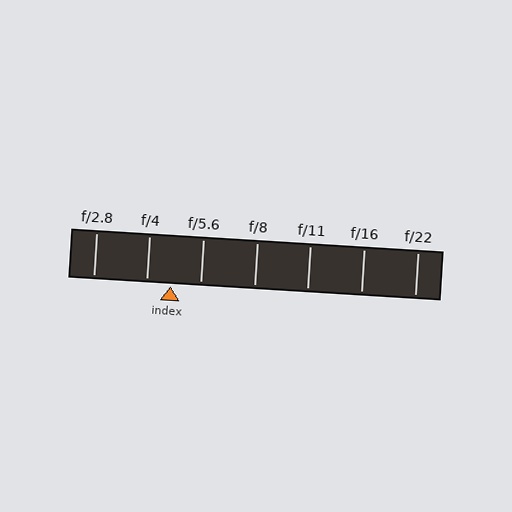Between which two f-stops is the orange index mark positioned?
The index mark is between f/4 and f/5.6.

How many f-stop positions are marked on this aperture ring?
There are 7 f-stop positions marked.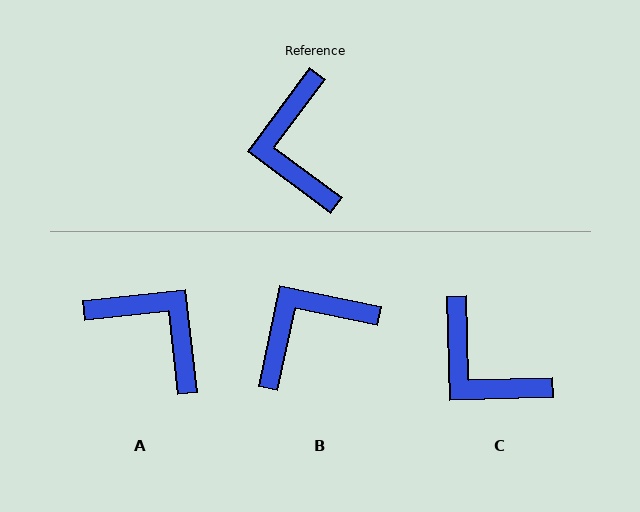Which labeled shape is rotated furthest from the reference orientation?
A, about 137 degrees away.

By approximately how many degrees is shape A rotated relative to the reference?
Approximately 137 degrees clockwise.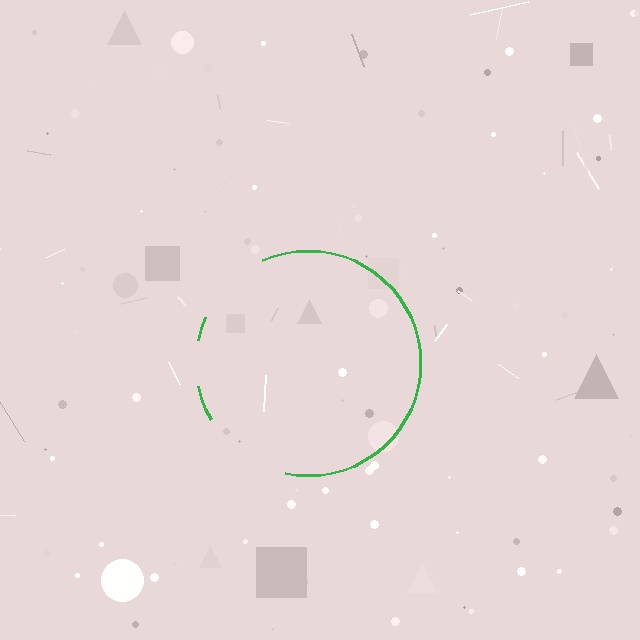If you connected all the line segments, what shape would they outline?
They would outline a circle.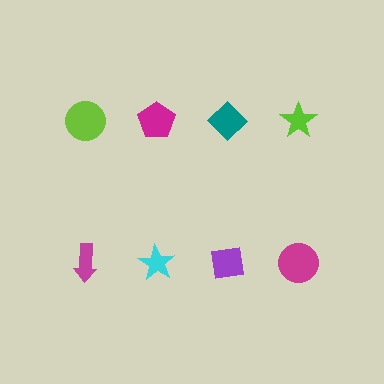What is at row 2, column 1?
A magenta arrow.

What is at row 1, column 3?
A teal diamond.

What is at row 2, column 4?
A magenta circle.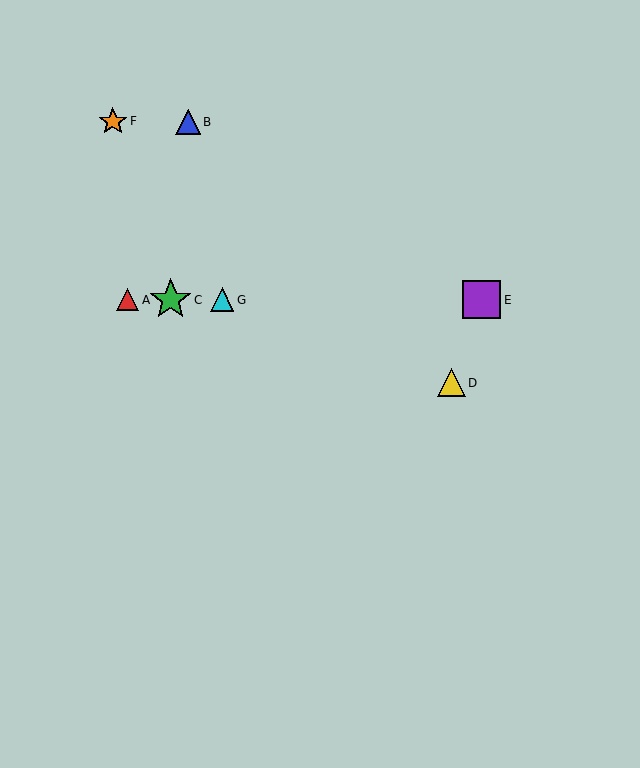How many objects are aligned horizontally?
4 objects (A, C, E, G) are aligned horizontally.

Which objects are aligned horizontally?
Objects A, C, E, G are aligned horizontally.